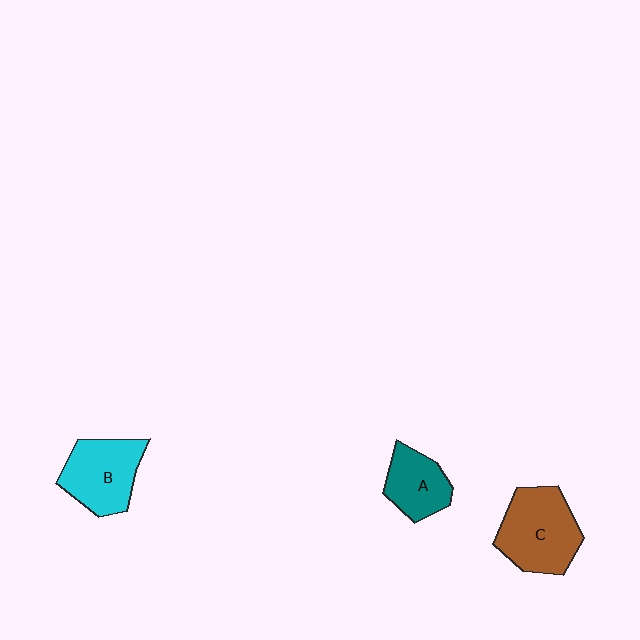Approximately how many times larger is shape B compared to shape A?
Approximately 1.4 times.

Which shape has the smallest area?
Shape A (teal).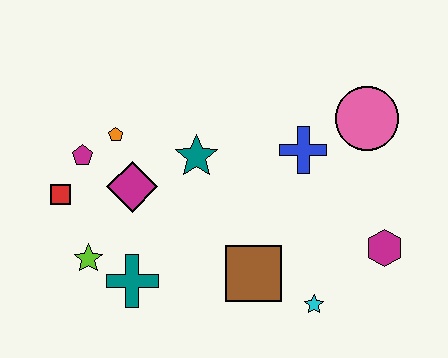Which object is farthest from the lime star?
The pink circle is farthest from the lime star.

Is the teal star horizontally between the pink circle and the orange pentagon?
Yes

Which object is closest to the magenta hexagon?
The cyan star is closest to the magenta hexagon.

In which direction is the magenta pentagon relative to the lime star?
The magenta pentagon is above the lime star.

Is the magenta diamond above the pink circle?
No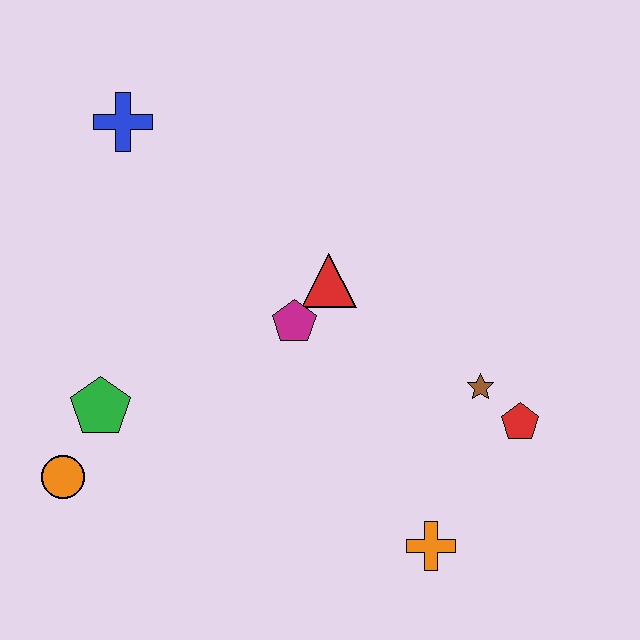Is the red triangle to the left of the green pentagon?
No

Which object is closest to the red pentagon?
The brown star is closest to the red pentagon.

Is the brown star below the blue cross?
Yes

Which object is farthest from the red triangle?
The orange circle is farthest from the red triangle.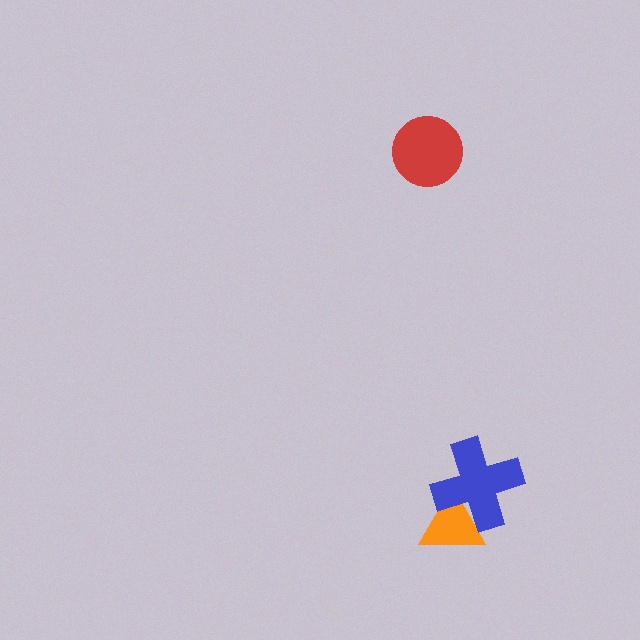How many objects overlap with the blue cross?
1 object overlaps with the blue cross.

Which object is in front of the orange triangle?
The blue cross is in front of the orange triangle.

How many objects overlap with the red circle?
0 objects overlap with the red circle.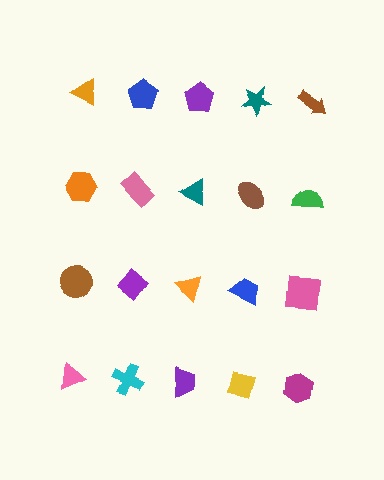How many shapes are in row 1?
5 shapes.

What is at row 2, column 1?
An orange hexagon.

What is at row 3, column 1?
A brown circle.